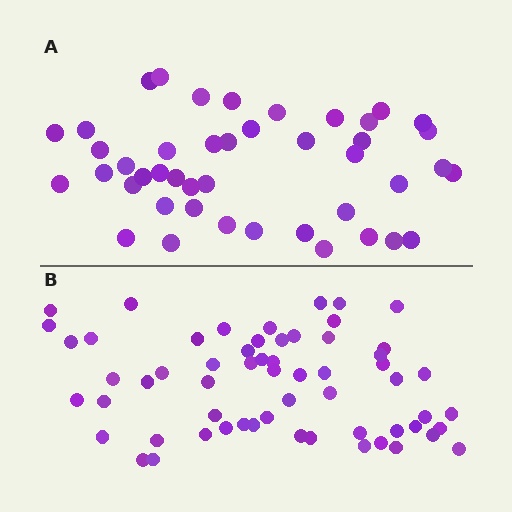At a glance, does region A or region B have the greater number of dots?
Region B (the bottom region) has more dots.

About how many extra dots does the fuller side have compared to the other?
Region B has approximately 15 more dots than region A.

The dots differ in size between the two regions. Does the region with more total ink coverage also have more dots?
No. Region A has more total ink coverage because its dots are larger, but region B actually contains more individual dots. Total area can be misleading — the number of items is what matters here.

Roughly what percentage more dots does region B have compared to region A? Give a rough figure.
About 35% more.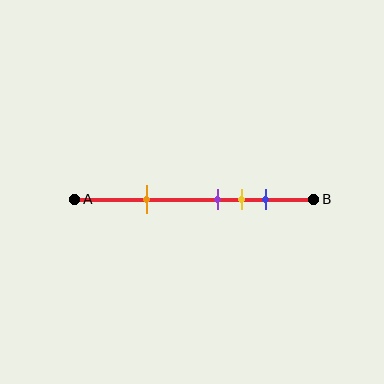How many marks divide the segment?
There are 4 marks dividing the segment.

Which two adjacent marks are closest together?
The purple and yellow marks are the closest adjacent pair.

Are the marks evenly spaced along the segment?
No, the marks are not evenly spaced.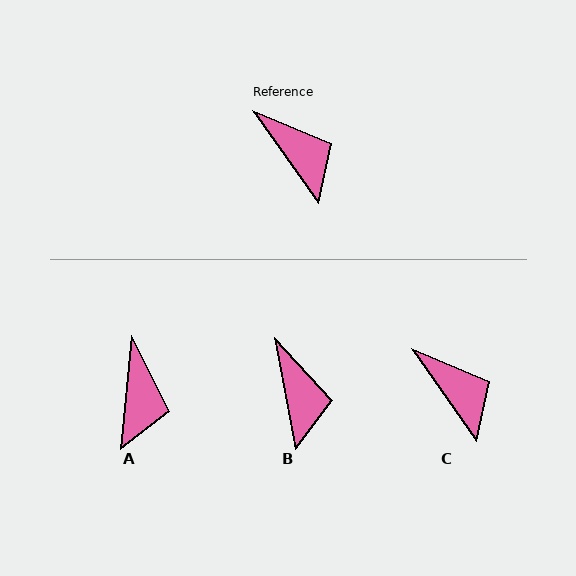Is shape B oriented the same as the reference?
No, it is off by about 24 degrees.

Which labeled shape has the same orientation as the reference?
C.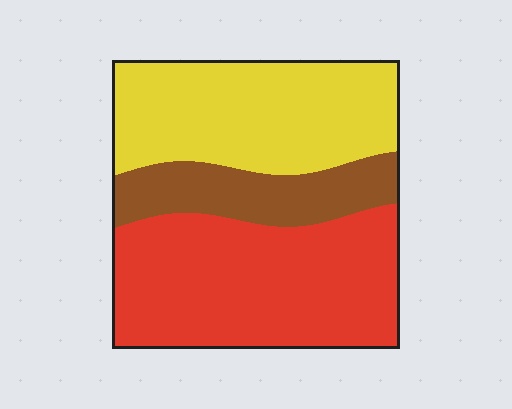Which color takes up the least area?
Brown, at roughly 20%.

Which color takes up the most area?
Red, at roughly 45%.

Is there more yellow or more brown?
Yellow.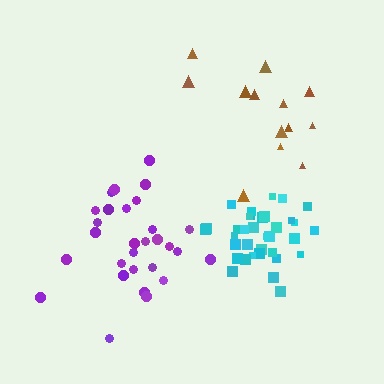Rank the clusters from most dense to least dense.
cyan, purple, brown.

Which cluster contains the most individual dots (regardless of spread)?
Cyan (35).